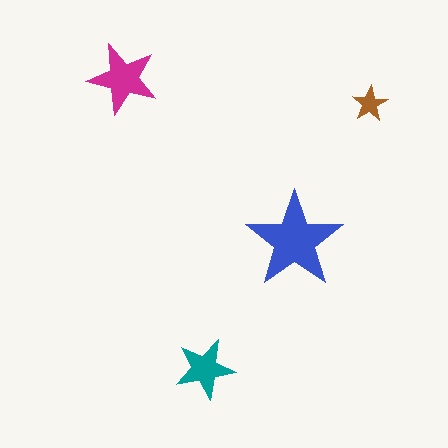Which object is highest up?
The magenta star is topmost.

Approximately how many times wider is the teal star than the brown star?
About 1.5 times wider.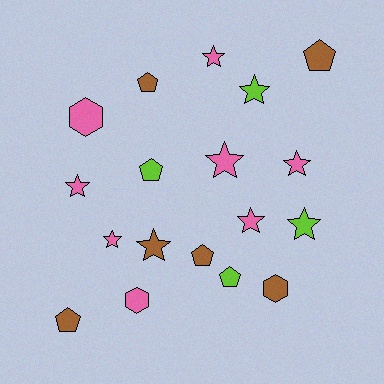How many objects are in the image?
There are 18 objects.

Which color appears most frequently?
Pink, with 8 objects.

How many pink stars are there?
There are 6 pink stars.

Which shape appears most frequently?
Star, with 9 objects.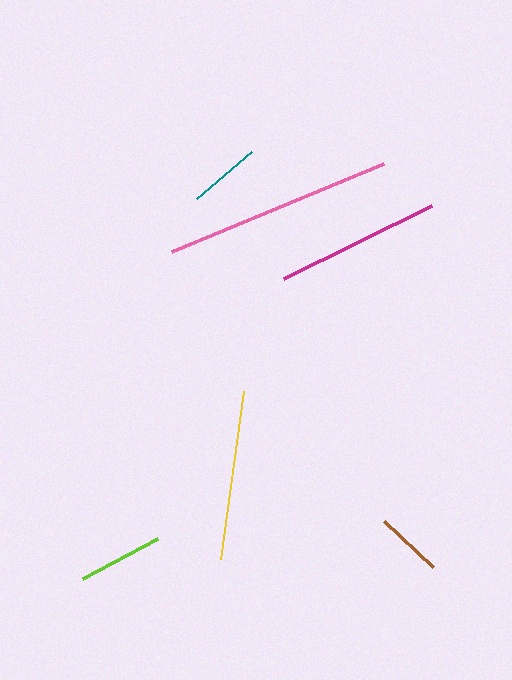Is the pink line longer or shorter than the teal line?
The pink line is longer than the teal line.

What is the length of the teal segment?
The teal segment is approximately 73 pixels long.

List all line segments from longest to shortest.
From longest to shortest: pink, yellow, magenta, lime, teal, brown.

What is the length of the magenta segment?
The magenta segment is approximately 165 pixels long.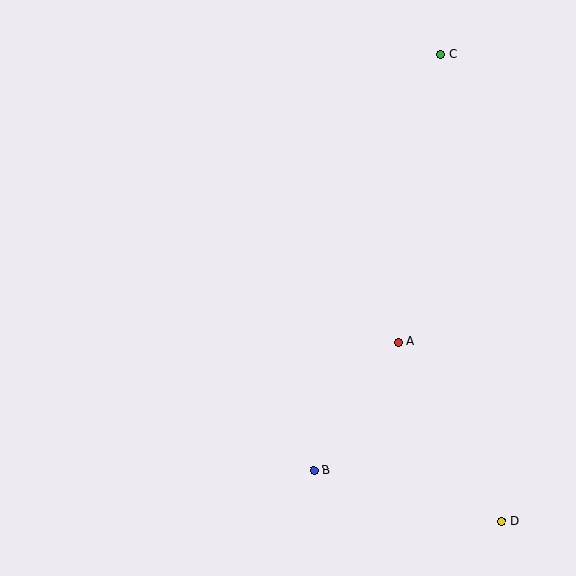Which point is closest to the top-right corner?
Point C is closest to the top-right corner.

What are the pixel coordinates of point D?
Point D is at (502, 521).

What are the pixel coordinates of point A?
Point A is at (398, 342).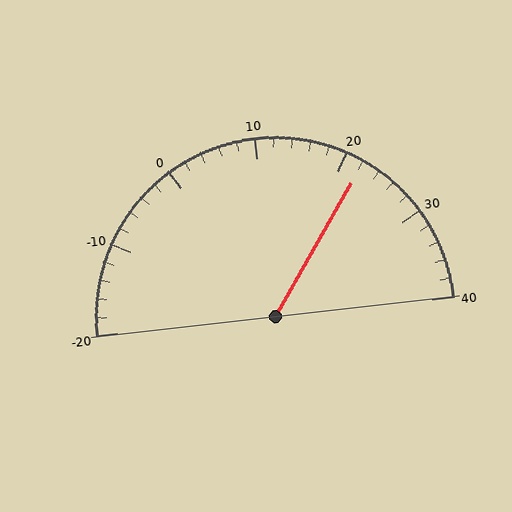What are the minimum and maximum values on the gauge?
The gauge ranges from -20 to 40.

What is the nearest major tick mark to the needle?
The nearest major tick mark is 20.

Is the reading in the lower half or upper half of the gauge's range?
The reading is in the upper half of the range (-20 to 40).